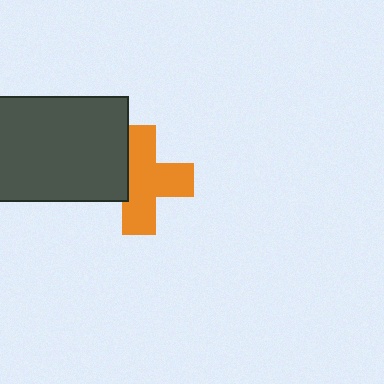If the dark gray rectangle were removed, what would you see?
You would see the complete orange cross.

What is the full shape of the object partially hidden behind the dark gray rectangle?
The partially hidden object is an orange cross.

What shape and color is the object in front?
The object in front is a dark gray rectangle.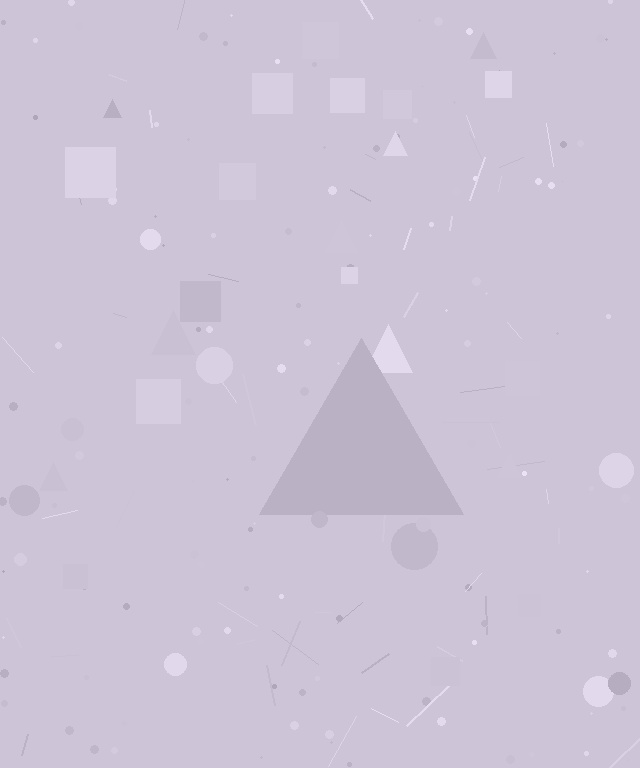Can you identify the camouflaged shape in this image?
The camouflaged shape is a triangle.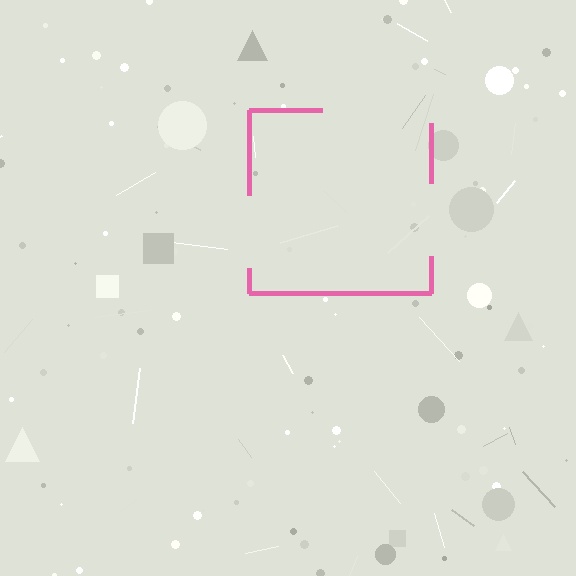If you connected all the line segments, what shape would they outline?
They would outline a square.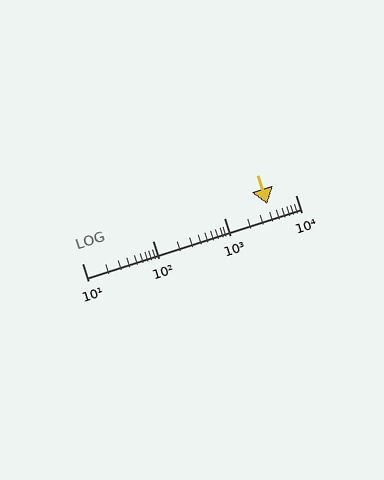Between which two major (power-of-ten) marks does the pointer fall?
The pointer is between 1000 and 10000.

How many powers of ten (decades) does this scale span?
The scale spans 3 decades, from 10 to 10000.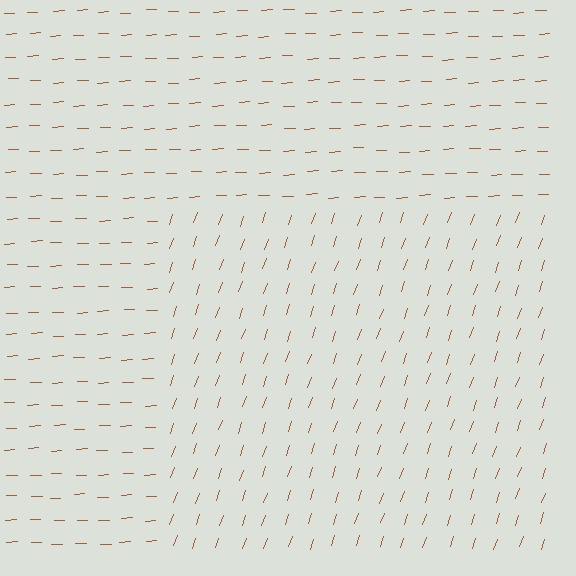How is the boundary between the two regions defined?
The boundary is defined purely by a change in line orientation (approximately 68 degrees difference). All lines are the same color and thickness.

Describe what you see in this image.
The image is filled with small brown line segments. A rectangle region in the image has lines oriented differently from the surrounding lines, creating a visible texture boundary.